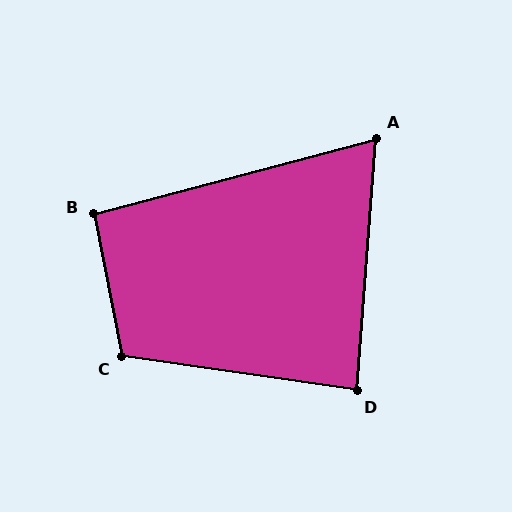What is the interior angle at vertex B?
Approximately 94 degrees (approximately right).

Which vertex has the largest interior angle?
C, at approximately 109 degrees.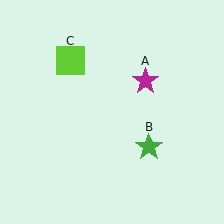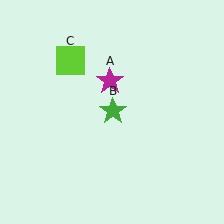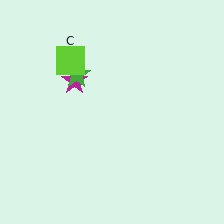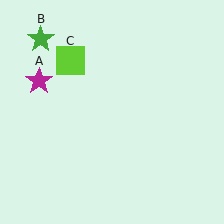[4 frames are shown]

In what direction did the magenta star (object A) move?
The magenta star (object A) moved left.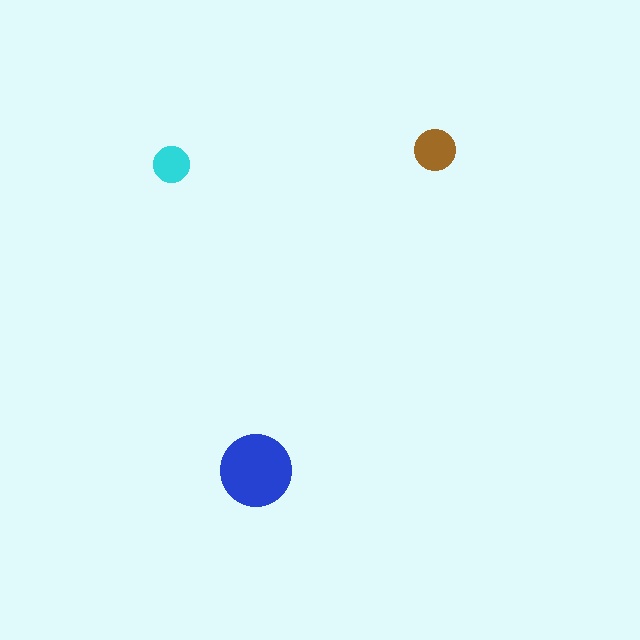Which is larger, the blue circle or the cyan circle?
The blue one.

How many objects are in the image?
There are 3 objects in the image.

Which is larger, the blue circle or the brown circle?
The blue one.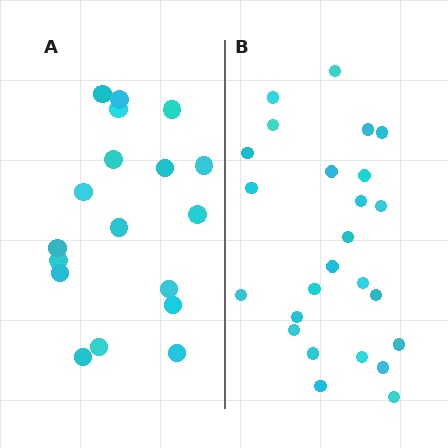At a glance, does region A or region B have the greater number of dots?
Region B (the right region) has more dots.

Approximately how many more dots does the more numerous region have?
Region B has roughly 8 or so more dots than region A.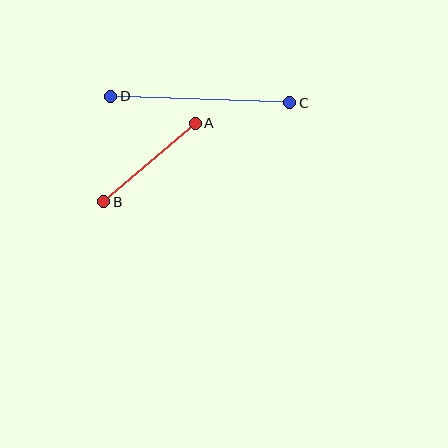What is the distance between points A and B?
The distance is approximately 121 pixels.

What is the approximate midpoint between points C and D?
The midpoint is at approximately (200, 99) pixels.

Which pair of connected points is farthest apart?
Points C and D are farthest apart.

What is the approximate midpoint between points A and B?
The midpoint is at approximately (149, 163) pixels.